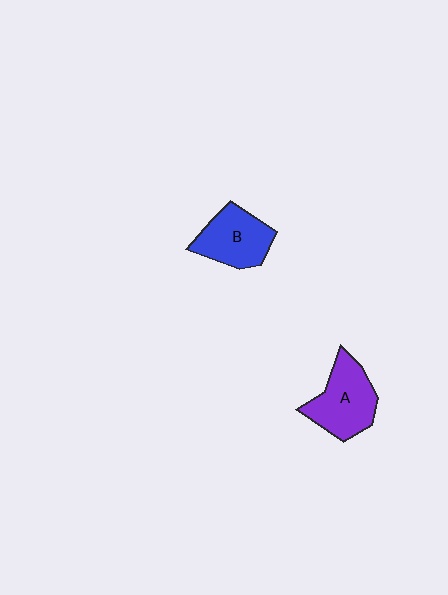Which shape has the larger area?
Shape A (purple).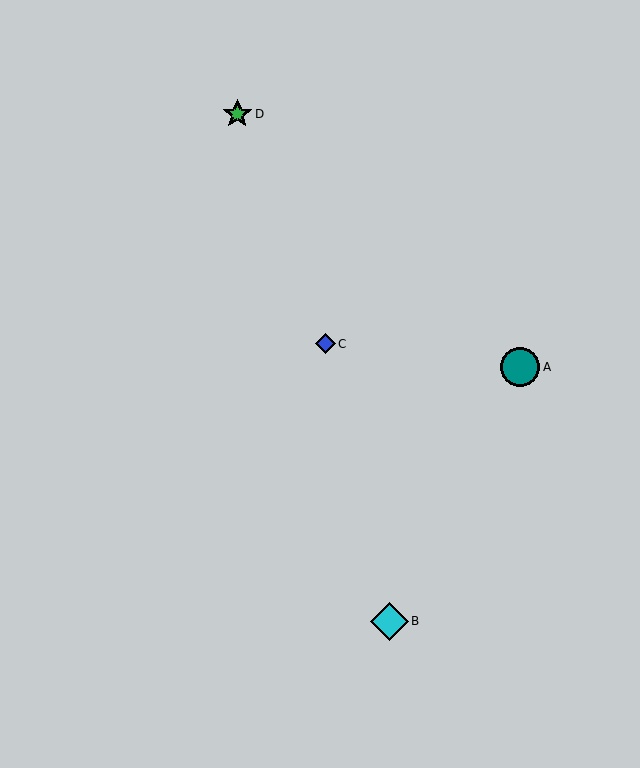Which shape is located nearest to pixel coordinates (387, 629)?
The cyan diamond (labeled B) at (389, 621) is nearest to that location.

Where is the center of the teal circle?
The center of the teal circle is at (520, 367).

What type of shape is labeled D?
Shape D is a green star.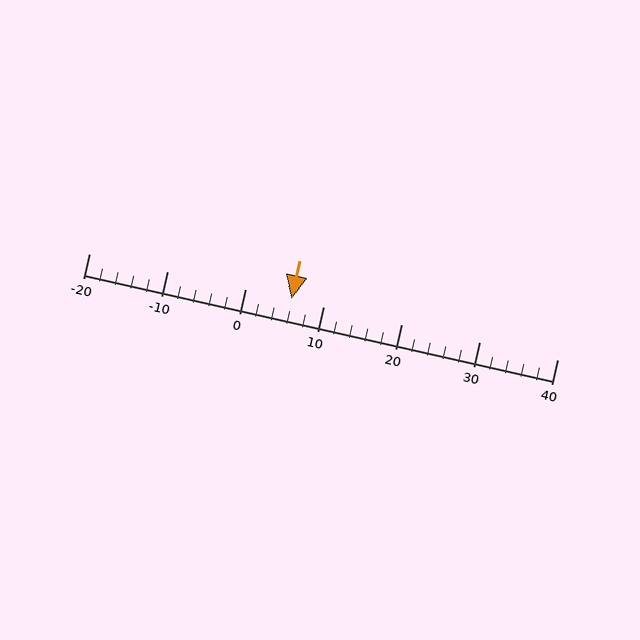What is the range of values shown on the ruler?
The ruler shows values from -20 to 40.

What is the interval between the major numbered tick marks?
The major tick marks are spaced 10 units apart.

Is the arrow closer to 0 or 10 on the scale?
The arrow is closer to 10.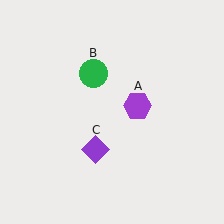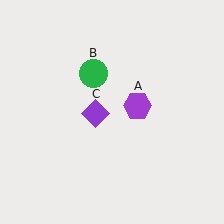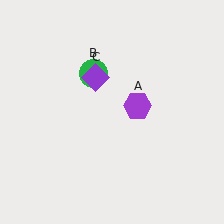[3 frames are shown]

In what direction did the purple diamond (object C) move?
The purple diamond (object C) moved up.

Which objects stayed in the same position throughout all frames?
Purple hexagon (object A) and green circle (object B) remained stationary.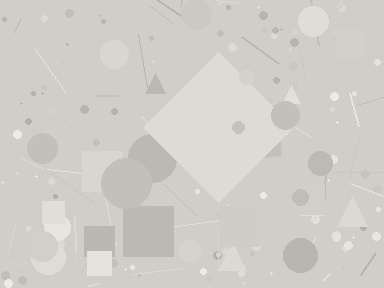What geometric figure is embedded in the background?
A diamond is embedded in the background.